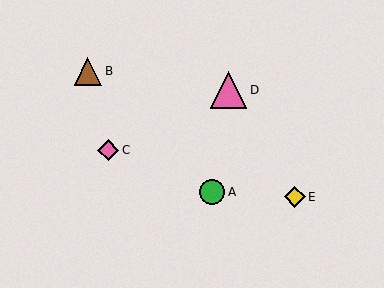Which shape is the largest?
The pink triangle (labeled D) is the largest.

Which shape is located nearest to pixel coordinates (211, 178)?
The green circle (labeled A) at (212, 192) is nearest to that location.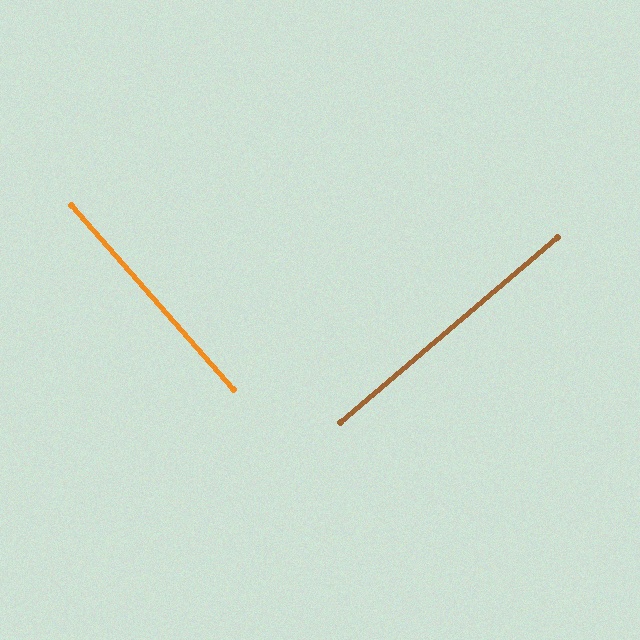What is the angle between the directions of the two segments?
Approximately 89 degrees.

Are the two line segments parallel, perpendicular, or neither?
Perpendicular — they meet at approximately 89°.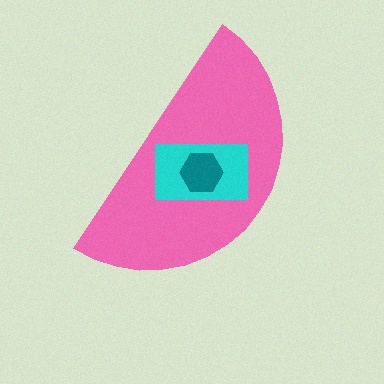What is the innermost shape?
The teal hexagon.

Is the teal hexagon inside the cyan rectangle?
Yes.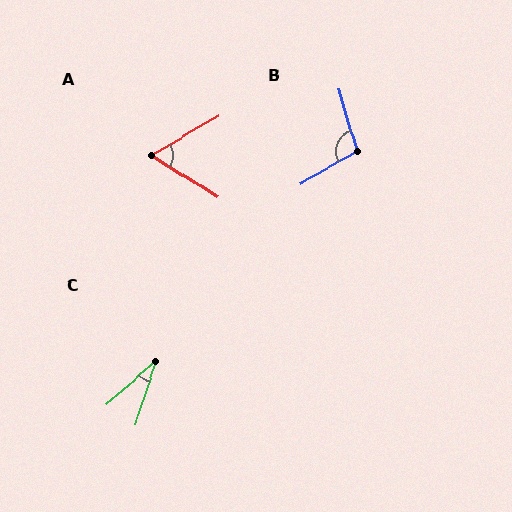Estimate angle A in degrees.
Approximately 62 degrees.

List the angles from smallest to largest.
C (31°), A (62°), B (104°).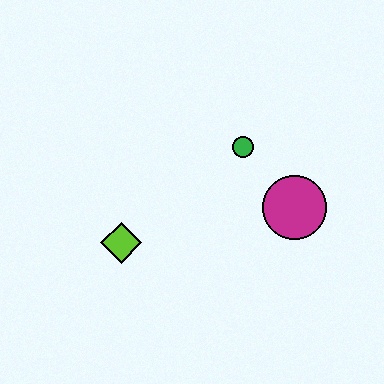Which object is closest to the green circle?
The magenta circle is closest to the green circle.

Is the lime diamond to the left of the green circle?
Yes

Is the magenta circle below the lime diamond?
No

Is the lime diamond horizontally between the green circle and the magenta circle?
No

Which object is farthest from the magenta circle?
The lime diamond is farthest from the magenta circle.